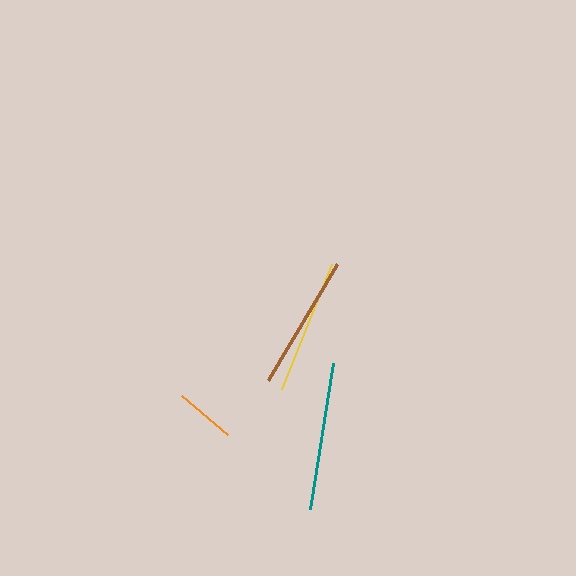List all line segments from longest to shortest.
From longest to shortest: teal, brown, yellow, orange.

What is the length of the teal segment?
The teal segment is approximately 148 pixels long.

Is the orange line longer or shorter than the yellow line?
The yellow line is longer than the orange line.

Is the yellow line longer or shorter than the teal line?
The teal line is longer than the yellow line.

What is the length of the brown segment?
The brown segment is approximately 135 pixels long.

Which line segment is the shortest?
The orange line is the shortest at approximately 61 pixels.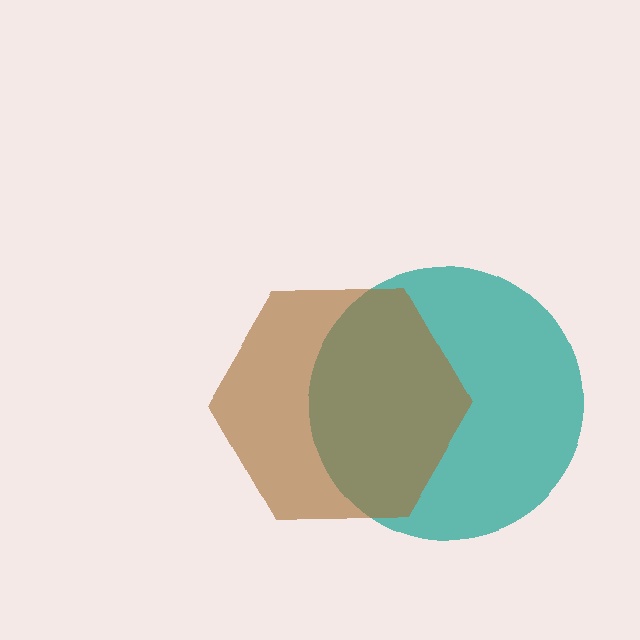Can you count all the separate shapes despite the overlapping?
Yes, there are 2 separate shapes.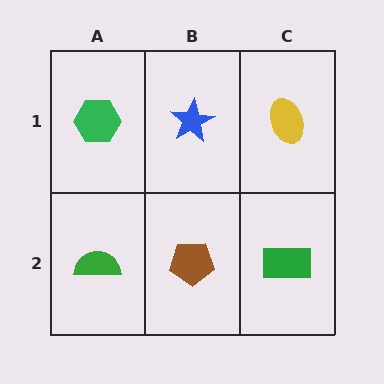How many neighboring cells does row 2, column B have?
3.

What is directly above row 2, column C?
A yellow ellipse.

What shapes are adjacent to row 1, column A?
A green semicircle (row 2, column A), a blue star (row 1, column B).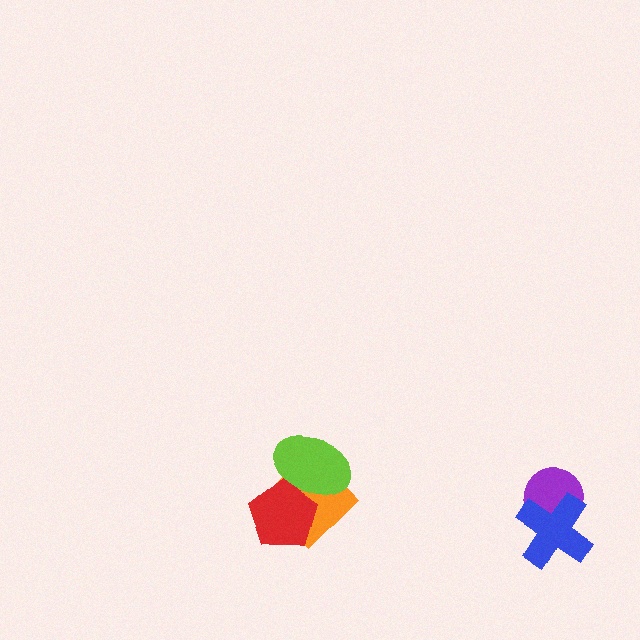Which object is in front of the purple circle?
The blue cross is in front of the purple circle.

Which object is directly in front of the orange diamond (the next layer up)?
The red pentagon is directly in front of the orange diamond.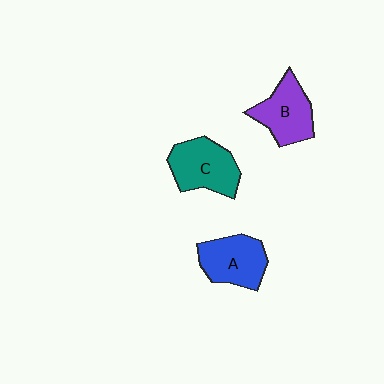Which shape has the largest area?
Shape C (teal).